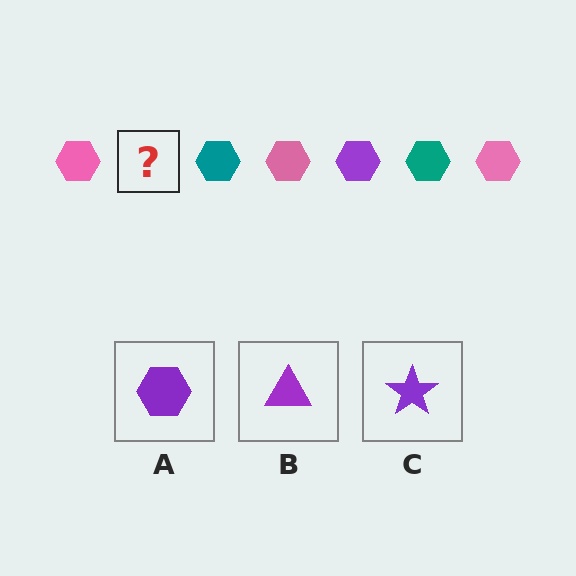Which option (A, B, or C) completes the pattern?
A.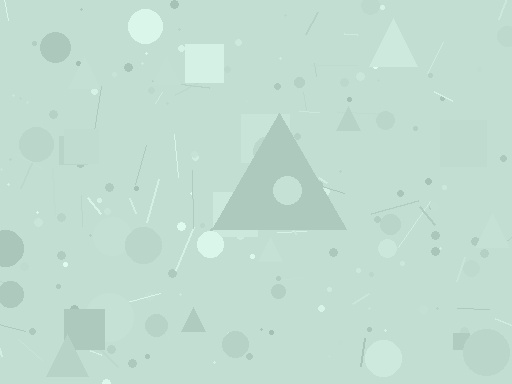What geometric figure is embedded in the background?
A triangle is embedded in the background.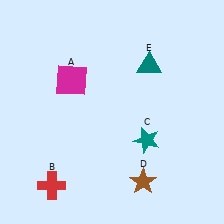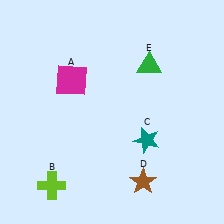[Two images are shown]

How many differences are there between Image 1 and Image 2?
There are 2 differences between the two images.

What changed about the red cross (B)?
In Image 1, B is red. In Image 2, it changed to lime.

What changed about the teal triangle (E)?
In Image 1, E is teal. In Image 2, it changed to green.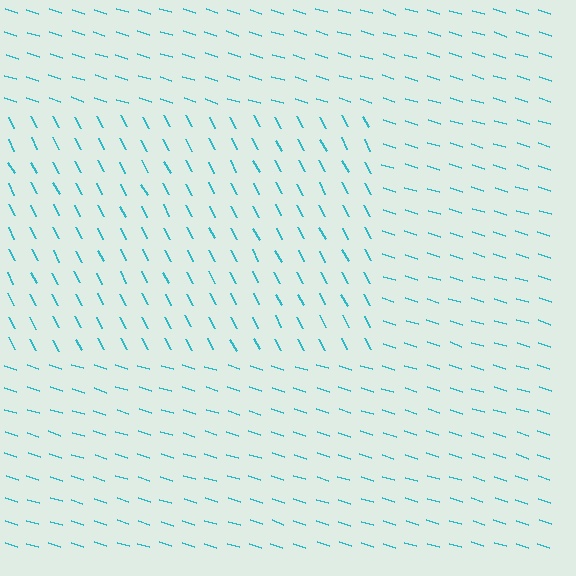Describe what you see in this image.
The image is filled with small cyan line segments. A rectangle region in the image has lines oriented differently from the surrounding lines, creating a visible texture boundary.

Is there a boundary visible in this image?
Yes, there is a texture boundary formed by a change in line orientation.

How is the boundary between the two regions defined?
The boundary is defined purely by a change in line orientation (approximately 45 degrees difference). All lines are the same color and thickness.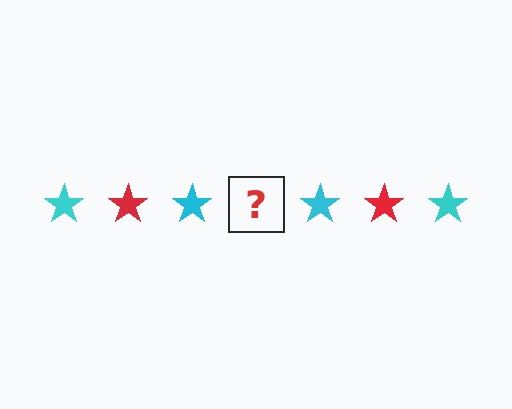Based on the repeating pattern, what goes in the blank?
The blank should be a red star.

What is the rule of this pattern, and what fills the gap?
The rule is that the pattern cycles through cyan, red stars. The gap should be filled with a red star.